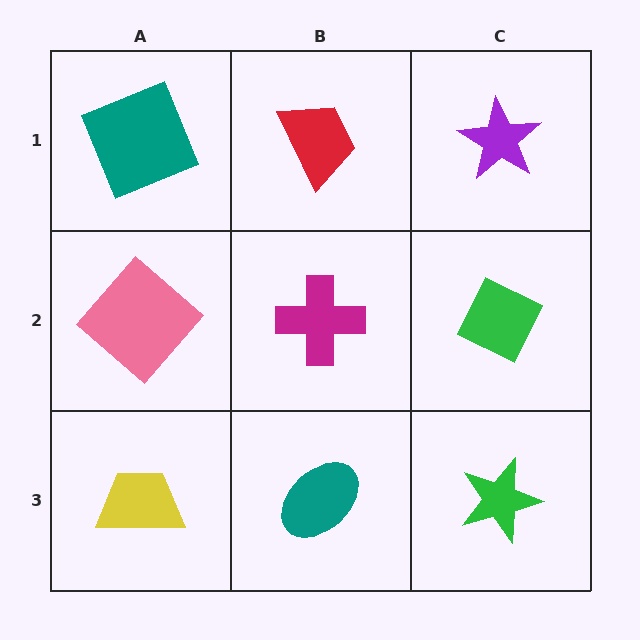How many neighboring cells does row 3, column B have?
3.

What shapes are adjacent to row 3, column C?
A green diamond (row 2, column C), a teal ellipse (row 3, column B).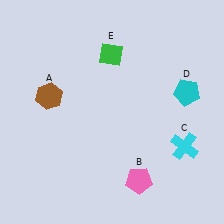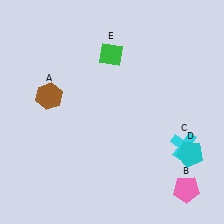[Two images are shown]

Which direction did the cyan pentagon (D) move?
The cyan pentagon (D) moved down.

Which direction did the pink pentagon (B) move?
The pink pentagon (B) moved right.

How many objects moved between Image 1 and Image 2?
2 objects moved between the two images.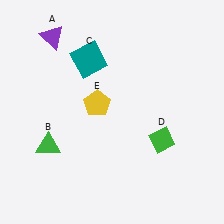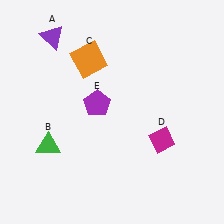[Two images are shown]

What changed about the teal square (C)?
In Image 1, C is teal. In Image 2, it changed to orange.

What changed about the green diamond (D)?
In Image 1, D is green. In Image 2, it changed to magenta.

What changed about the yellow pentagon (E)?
In Image 1, E is yellow. In Image 2, it changed to purple.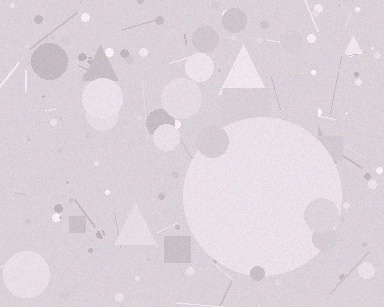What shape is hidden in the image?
A circle is hidden in the image.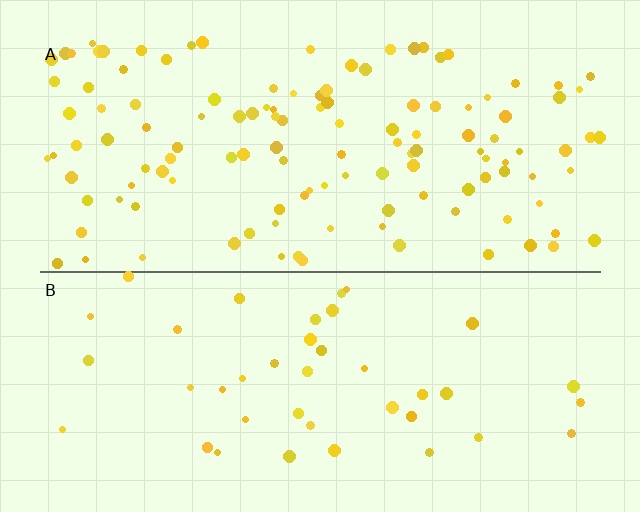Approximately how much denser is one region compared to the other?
Approximately 2.9× — region A over region B.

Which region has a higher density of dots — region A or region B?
A (the top).